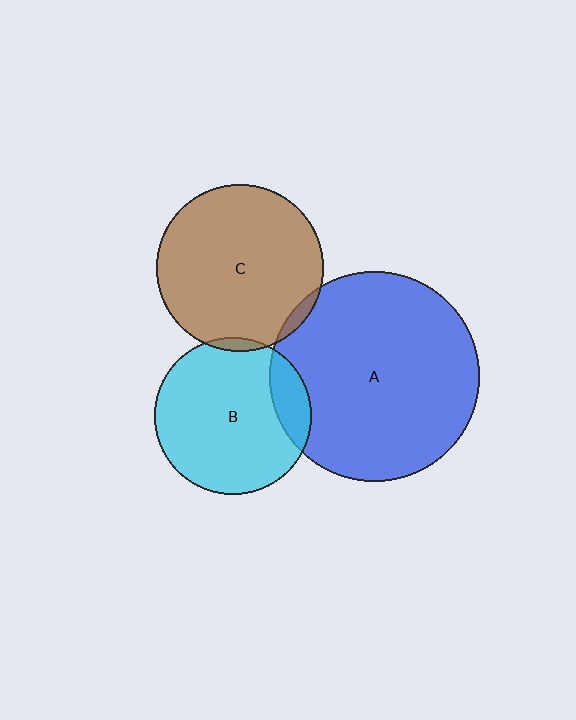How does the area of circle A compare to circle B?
Approximately 1.8 times.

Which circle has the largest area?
Circle A (blue).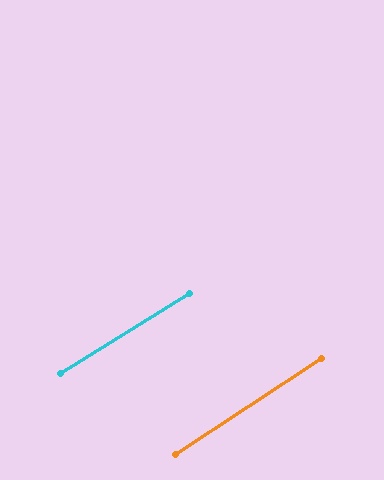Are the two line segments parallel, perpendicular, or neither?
Parallel — their directions differ by only 1.5°.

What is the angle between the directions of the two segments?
Approximately 1 degree.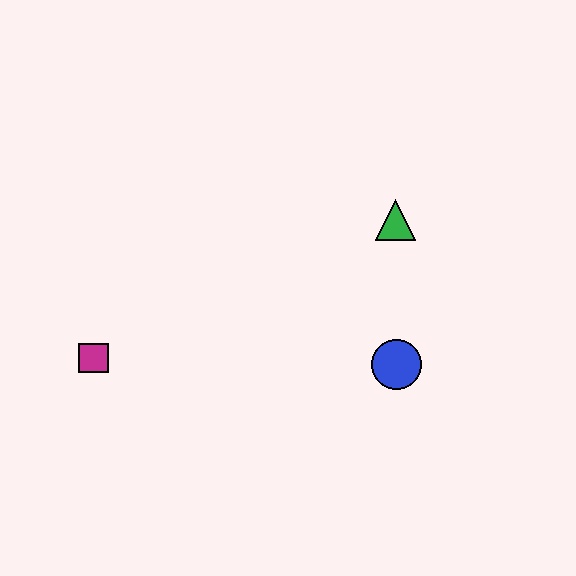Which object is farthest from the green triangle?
The magenta square is farthest from the green triangle.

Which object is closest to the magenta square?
The blue circle is closest to the magenta square.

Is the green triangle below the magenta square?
No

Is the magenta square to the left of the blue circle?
Yes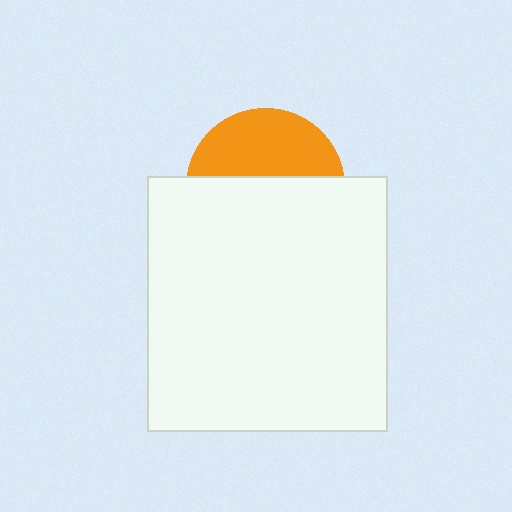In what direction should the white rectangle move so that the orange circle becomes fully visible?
The white rectangle should move down. That is the shortest direction to clear the overlap and leave the orange circle fully visible.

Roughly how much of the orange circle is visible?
A small part of it is visible (roughly 41%).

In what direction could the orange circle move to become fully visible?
The orange circle could move up. That would shift it out from behind the white rectangle entirely.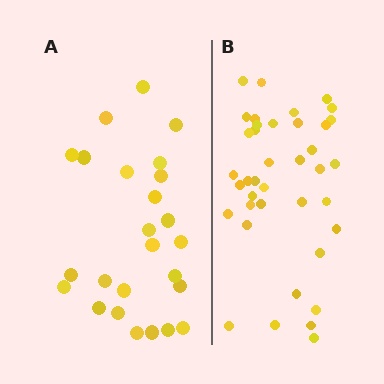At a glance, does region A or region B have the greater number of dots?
Region B (the right region) has more dots.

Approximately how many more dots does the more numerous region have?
Region B has approximately 15 more dots than region A.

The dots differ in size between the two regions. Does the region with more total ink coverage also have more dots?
No. Region A has more total ink coverage because its dots are larger, but region B actually contains more individual dots. Total area can be misleading — the number of items is what matters here.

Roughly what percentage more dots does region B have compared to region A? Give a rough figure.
About 55% more.